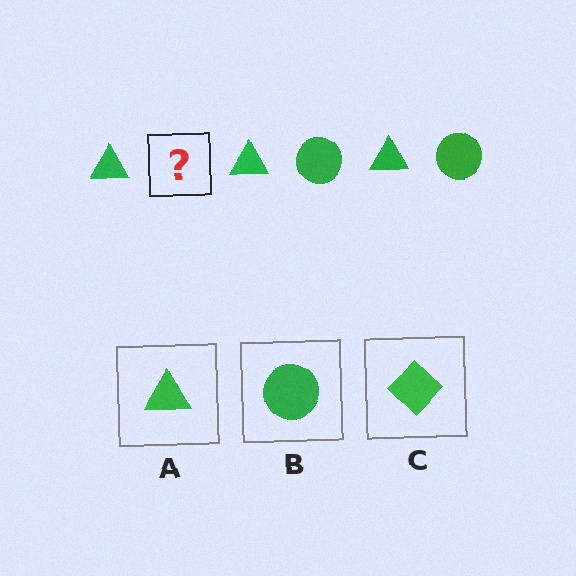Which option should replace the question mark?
Option B.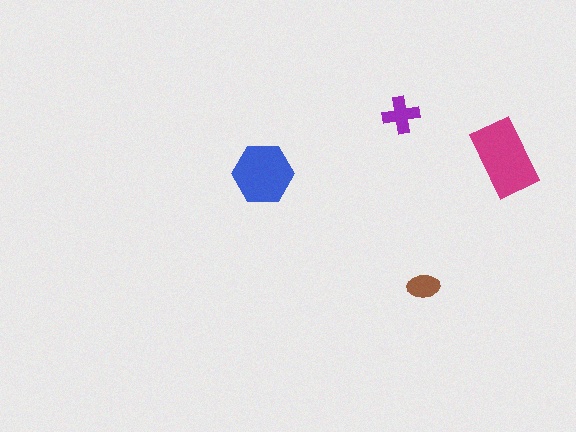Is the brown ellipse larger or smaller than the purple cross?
Smaller.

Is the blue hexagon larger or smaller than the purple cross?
Larger.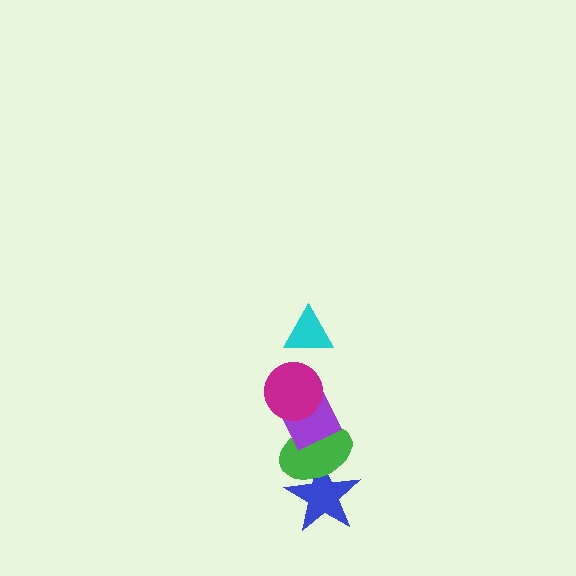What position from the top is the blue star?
The blue star is 5th from the top.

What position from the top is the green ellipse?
The green ellipse is 4th from the top.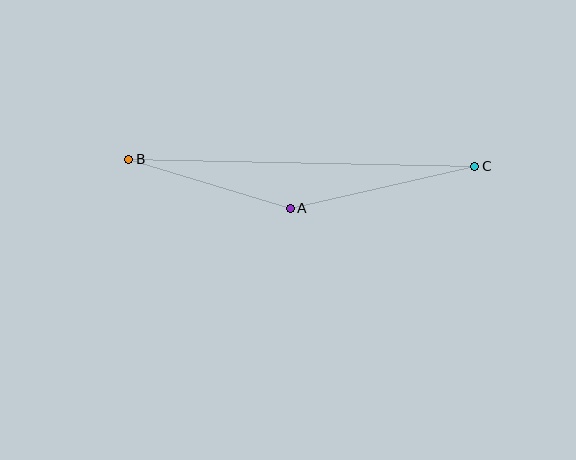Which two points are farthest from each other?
Points B and C are farthest from each other.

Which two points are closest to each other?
Points A and B are closest to each other.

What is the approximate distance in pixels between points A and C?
The distance between A and C is approximately 189 pixels.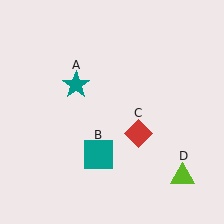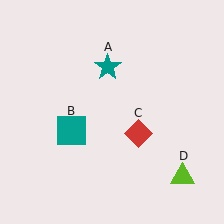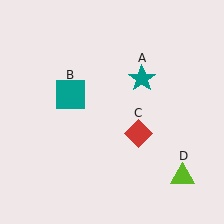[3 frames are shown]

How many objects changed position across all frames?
2 objects changed position: teal star (object A), teal square (object B).